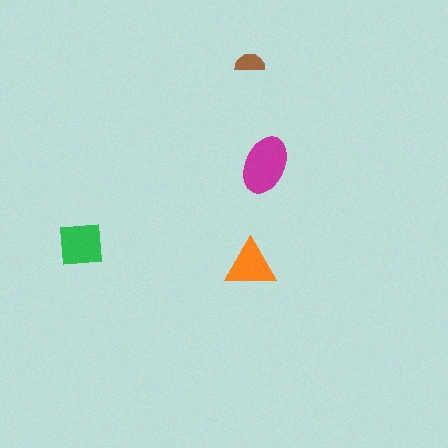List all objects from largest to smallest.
The magenta ellipse, the green square, the orange triangle, the brown semicircle.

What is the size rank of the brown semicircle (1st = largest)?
4th.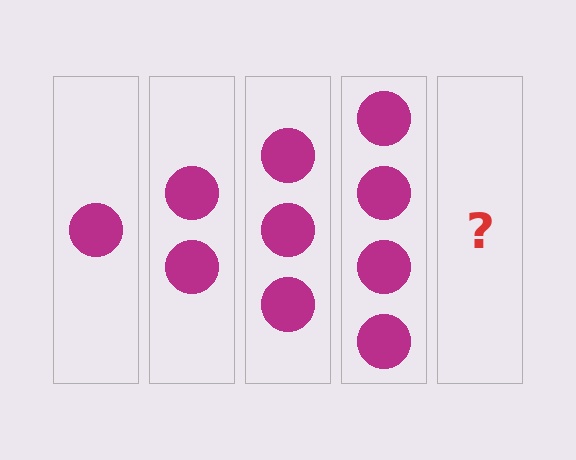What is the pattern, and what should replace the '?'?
The pattern is that each step adds one more circle. The '?' should be 5 circles.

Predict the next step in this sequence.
The next step is 5 circles.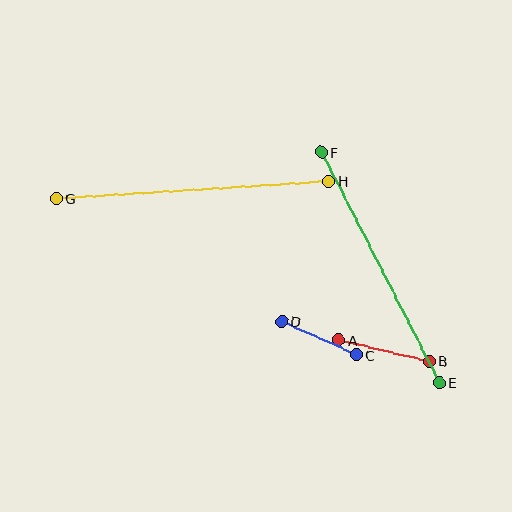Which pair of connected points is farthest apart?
Points G and H are farthest apart.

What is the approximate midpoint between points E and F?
The midpoint is at approximately (380, 268) pixels.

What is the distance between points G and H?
The distance is approximately 273 pixels.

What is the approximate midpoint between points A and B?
The midpoint is at approximately (384, 351) pixels.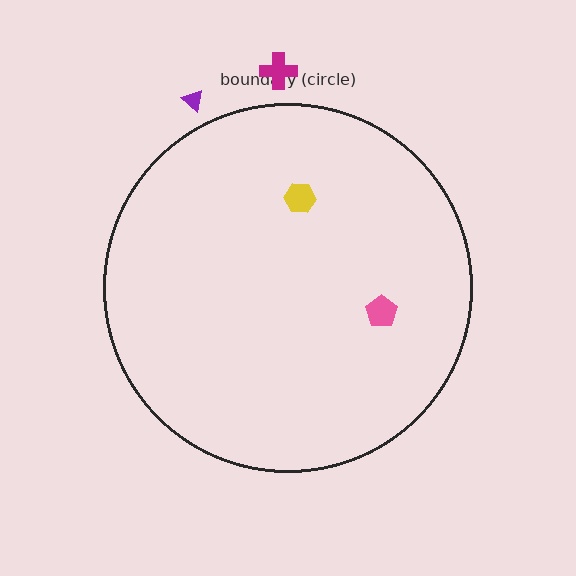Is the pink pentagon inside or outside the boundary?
Inside.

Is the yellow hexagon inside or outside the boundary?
Inside.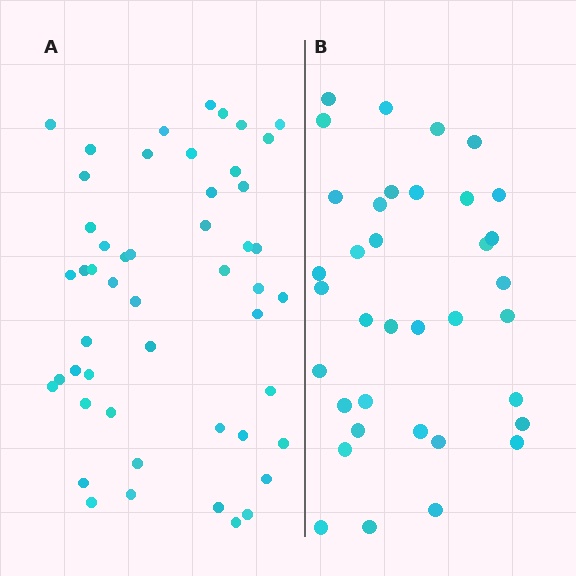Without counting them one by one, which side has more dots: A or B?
Region A (the left region) has more dots.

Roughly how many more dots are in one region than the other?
Region A has approximately 15 more dots than region B.